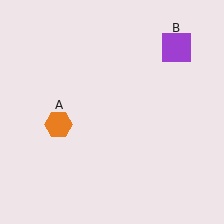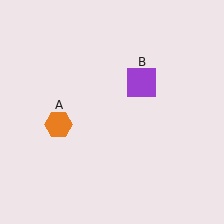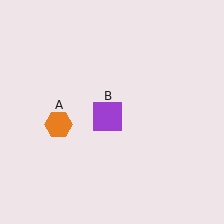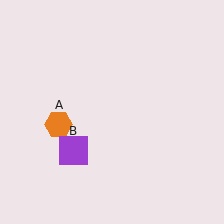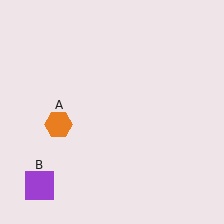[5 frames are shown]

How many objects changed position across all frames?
1 object changed position: purple square (object B).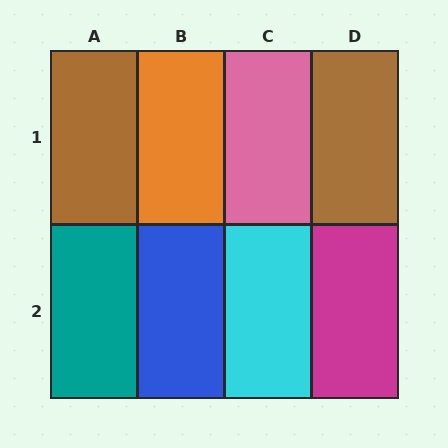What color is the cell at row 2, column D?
Magenta.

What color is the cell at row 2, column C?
Cyan.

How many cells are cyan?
1 cell is cyan.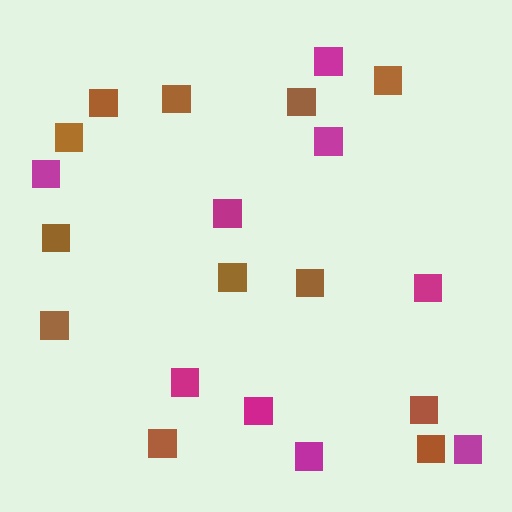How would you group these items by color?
There are 2 groups: one group of magenta squares (9) and one group of brown squares (12).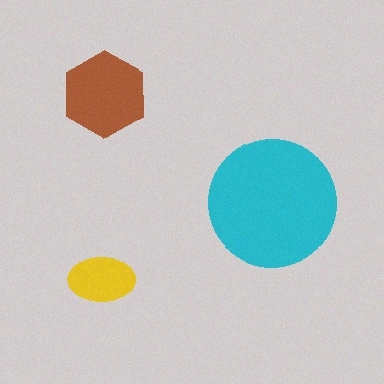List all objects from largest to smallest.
The cyan circle, the brown hexagon, the yellow ellipse.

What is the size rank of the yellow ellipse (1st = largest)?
3rd.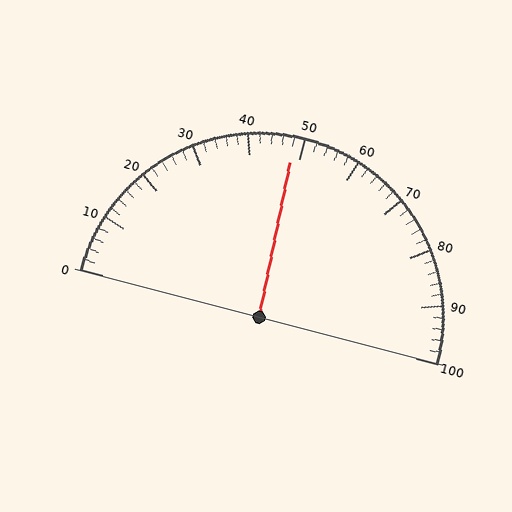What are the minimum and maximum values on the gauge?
The gauge ranges from 0 to 100.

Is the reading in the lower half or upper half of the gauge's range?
The reading is in the lower half of the range (0 to 100).